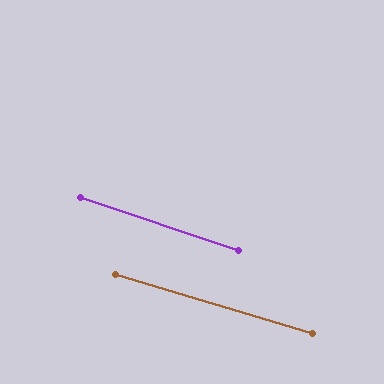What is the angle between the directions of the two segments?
Approximately 2 degrees.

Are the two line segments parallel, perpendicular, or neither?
Parallel — their directions differ by only 1.7°.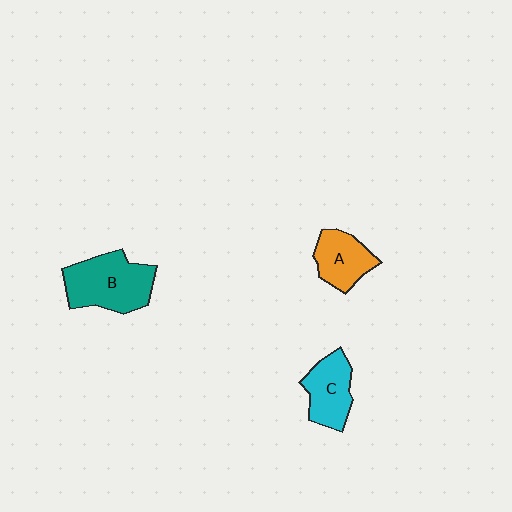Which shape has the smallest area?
Shape A (orange).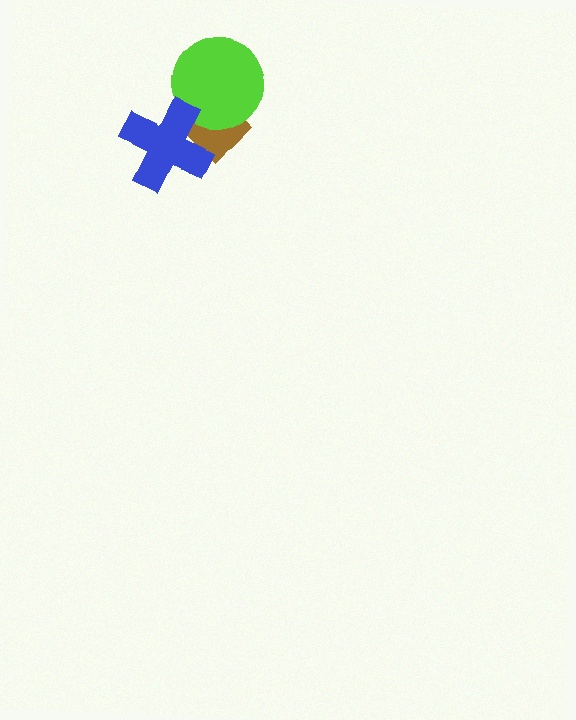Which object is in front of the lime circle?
The blue cross is in front of the lime circle.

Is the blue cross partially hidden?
No, no other shape covers it.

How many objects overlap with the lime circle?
2 objects overlap with the lime circle.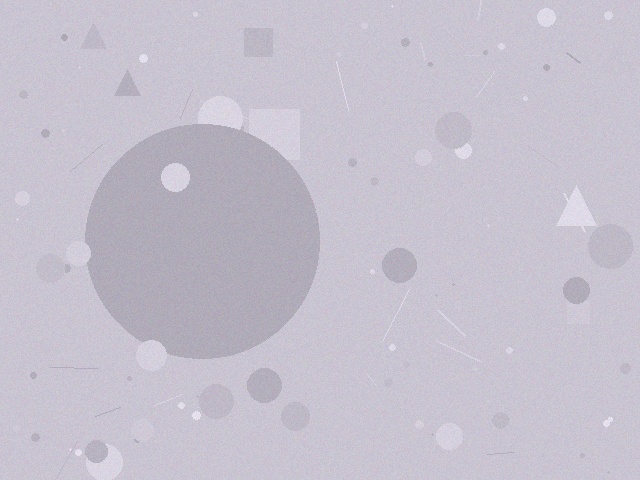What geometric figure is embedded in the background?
A circle is embedded in the background.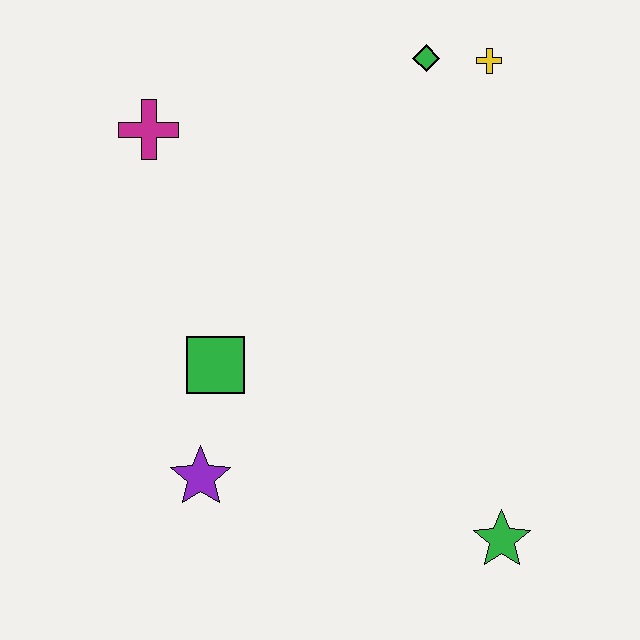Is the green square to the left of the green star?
Yes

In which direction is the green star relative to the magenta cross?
The green star is below the magenta cross.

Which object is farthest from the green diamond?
The green star is farthest from the green diamond.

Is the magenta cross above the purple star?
Yes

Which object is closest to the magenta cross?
The green square is closest to the magenta cross.